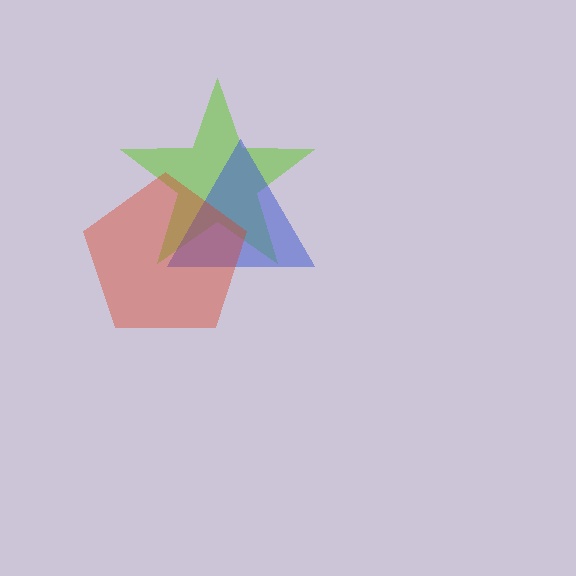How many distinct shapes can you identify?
There are 3 distinct shapes: a lime star, a blue triangle, a red pentagon.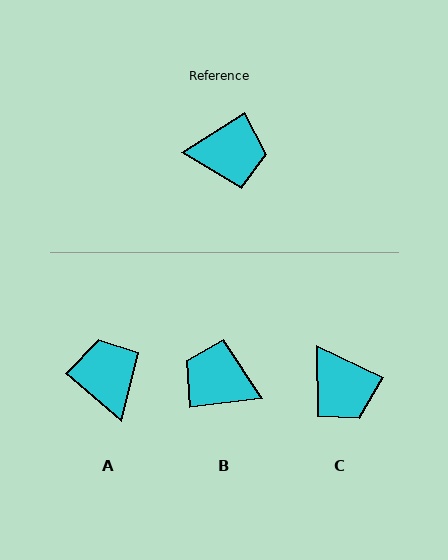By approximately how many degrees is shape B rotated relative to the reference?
Approximately 155 degrees counter-clockwise.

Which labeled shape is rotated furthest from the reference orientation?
B, about 155 degrees away.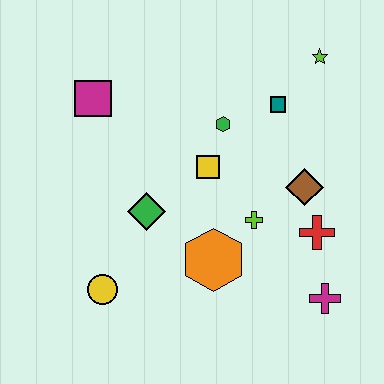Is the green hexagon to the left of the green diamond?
No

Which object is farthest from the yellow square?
The magenta cross is farthest from the yellow square.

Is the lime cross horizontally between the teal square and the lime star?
No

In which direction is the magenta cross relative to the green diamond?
The magenta cross is to the right of the green diamond.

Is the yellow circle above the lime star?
No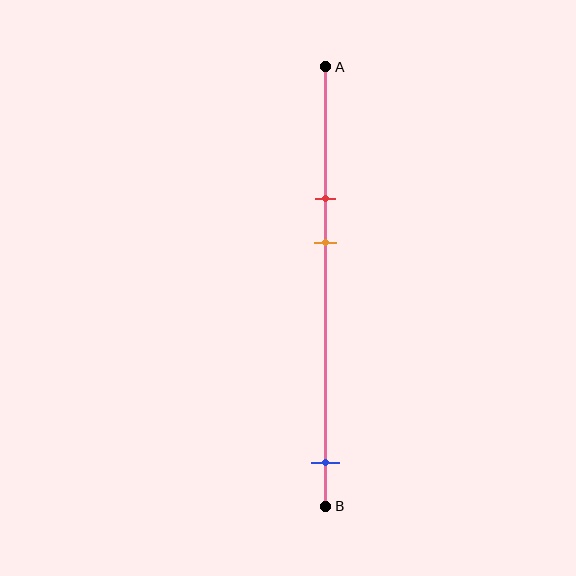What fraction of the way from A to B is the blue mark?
The blue mark is approximately 90% (0.9) of the way from A to B.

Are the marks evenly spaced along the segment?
No, the marks are not evenly spaced.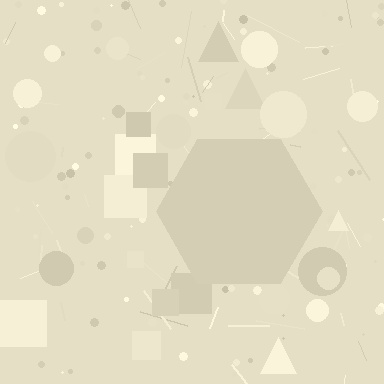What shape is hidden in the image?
A hexagon is hidden in the image.